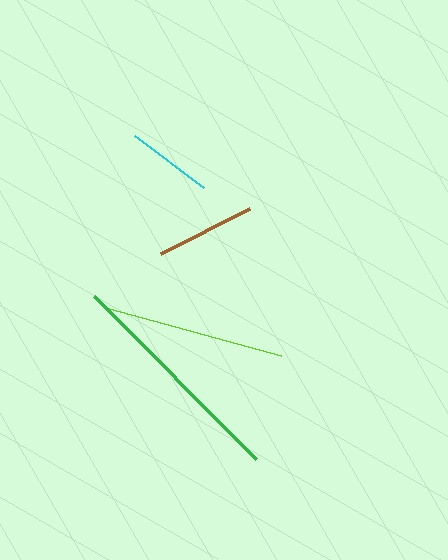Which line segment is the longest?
The green line is the longest at approximately 230 pixels.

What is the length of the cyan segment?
The cyan segment is approximately 86 pixels long.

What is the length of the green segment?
The green segment is approximately 230 pixels long.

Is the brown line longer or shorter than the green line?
The green line is longer than the brown line.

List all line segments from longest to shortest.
From longest to shortest: green, lime, brown, cyan.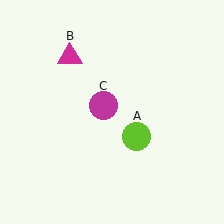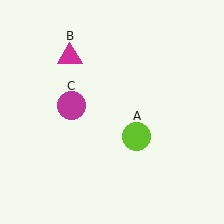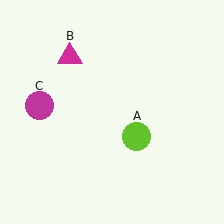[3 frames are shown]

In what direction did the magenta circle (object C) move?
The magenta circle (object C) moved left.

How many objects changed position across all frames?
1 object changed position: magenta circle (object C).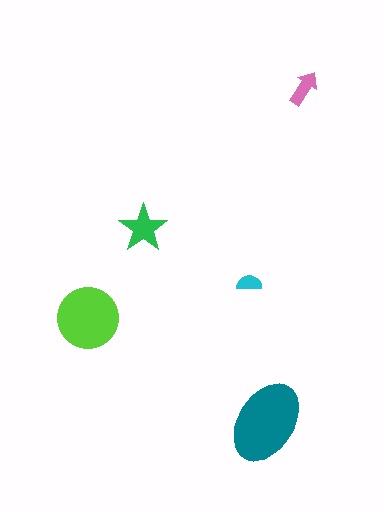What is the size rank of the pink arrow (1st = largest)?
4th.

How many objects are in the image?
There are 5 objects in the image.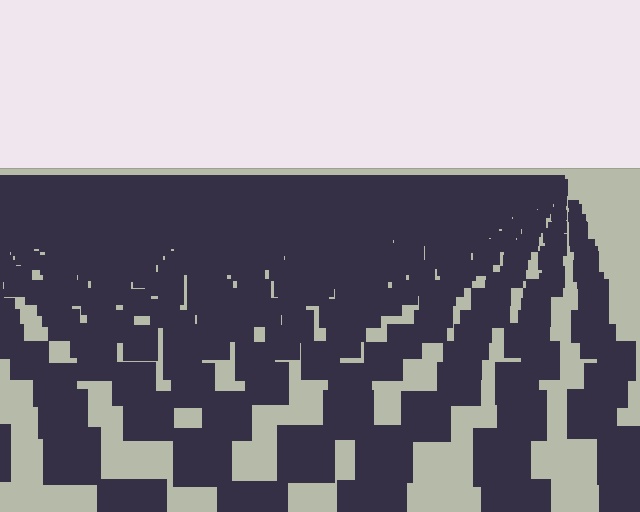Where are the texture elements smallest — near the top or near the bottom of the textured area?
Near the top.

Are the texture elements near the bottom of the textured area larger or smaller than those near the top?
Larger. Near the bottom, elements are closer to the viewer and appear at a bigger on-screen size.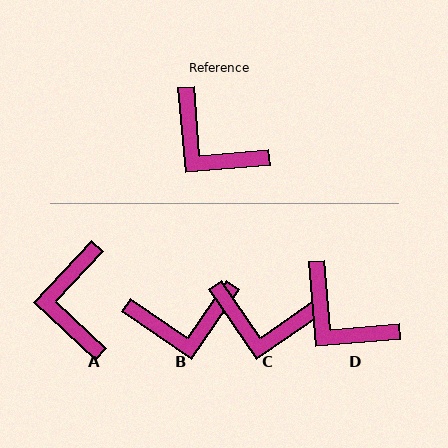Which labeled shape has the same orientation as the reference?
D.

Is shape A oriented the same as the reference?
No, it is off by about 48 degrees.